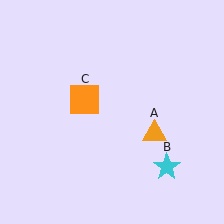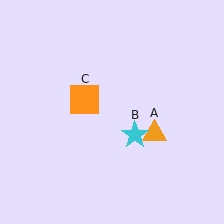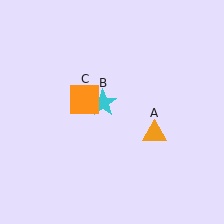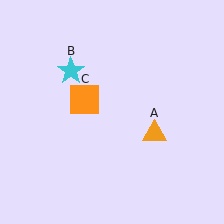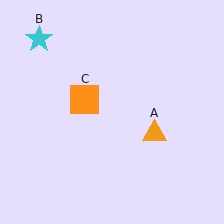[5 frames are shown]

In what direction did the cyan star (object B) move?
The cyan star (object B) moved up and to the left.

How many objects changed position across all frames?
1 object changed position: cyan star (object B).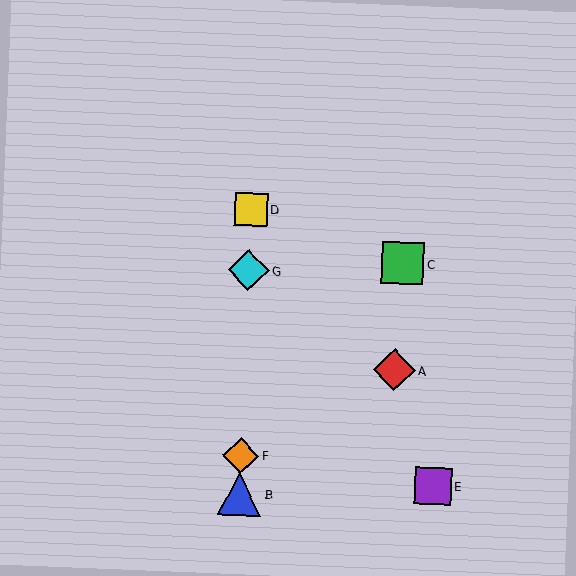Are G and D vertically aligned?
Yes, both are at x≈249.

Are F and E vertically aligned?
No, F is at x≈241 and E is at x≈433.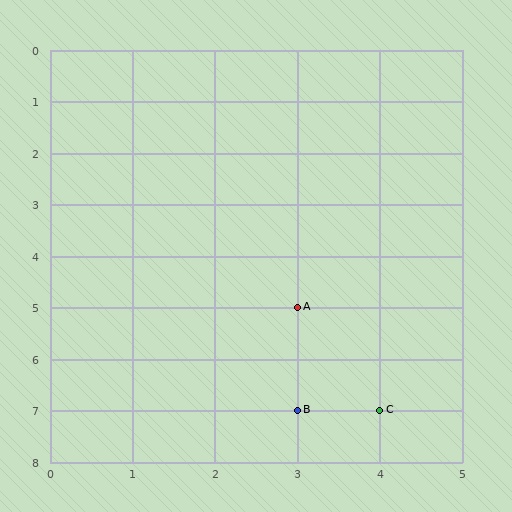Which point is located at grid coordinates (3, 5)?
Point A is at (3, 5).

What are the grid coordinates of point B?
Point B is at grid coordinates (3, 7).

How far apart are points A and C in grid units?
Points A and C are 1 column and 2 rows apart (about 2.2 grid units diagonally).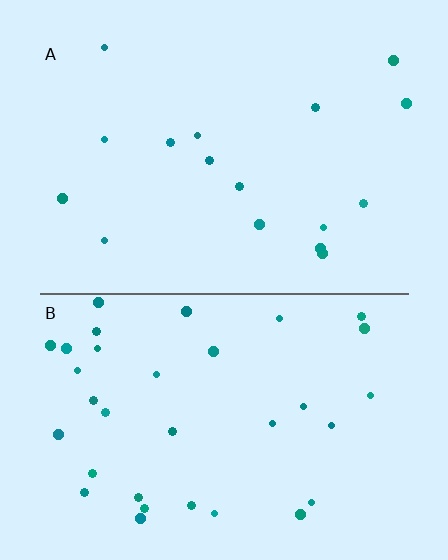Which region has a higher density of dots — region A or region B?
B (the bottom).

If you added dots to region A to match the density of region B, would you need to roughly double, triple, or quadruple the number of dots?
Approximately double.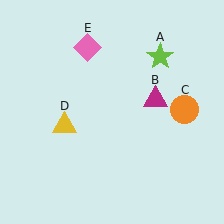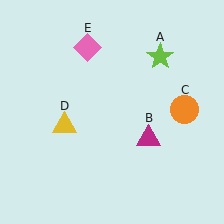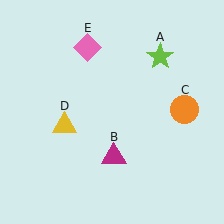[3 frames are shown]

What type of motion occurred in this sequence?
The magenta triangle (object B) rotated clockwise around the center of the scene.